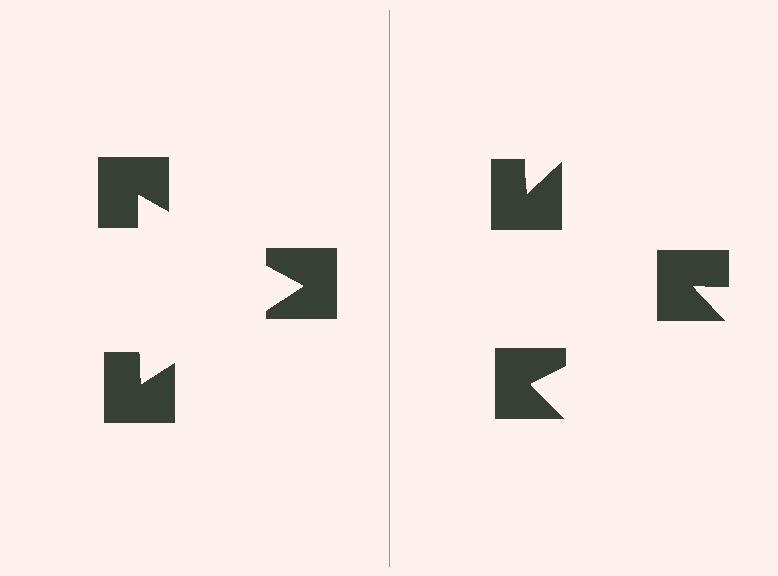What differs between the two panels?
The notched squares are positioned identically on both sides; only the wedge orientations differ. On the left they align to a triangle; on the right they are misaligned.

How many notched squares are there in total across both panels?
6 — 3 on each side.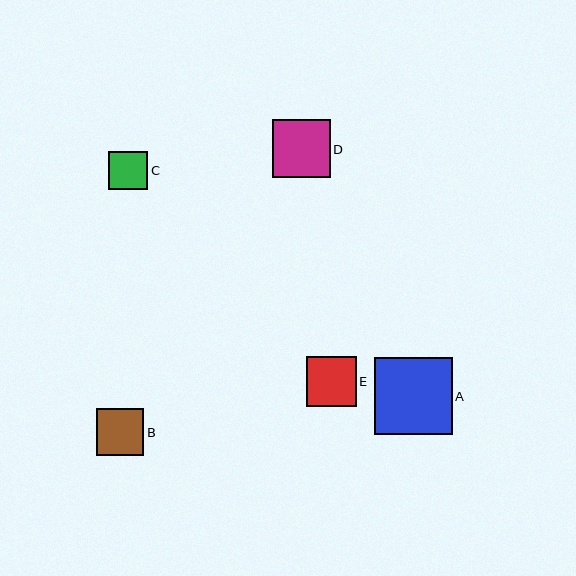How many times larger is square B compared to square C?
Square B is approximately 1.2 times the size of square C.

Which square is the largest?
Square A is the largest with a size of approximately 77 pixels.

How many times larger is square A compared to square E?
Square A is approximately 1.6 times the size of square E.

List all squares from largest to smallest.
From largest to smallest: A, D, E, B, C.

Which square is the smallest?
Square C is the smallest with a size of approximately 39 pixels.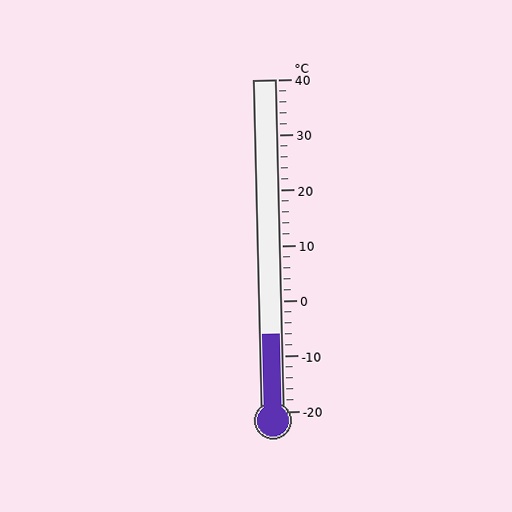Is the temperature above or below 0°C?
The temperature is below 0°C.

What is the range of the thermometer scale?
The thermometer scale ranges from -20°C to 40°C.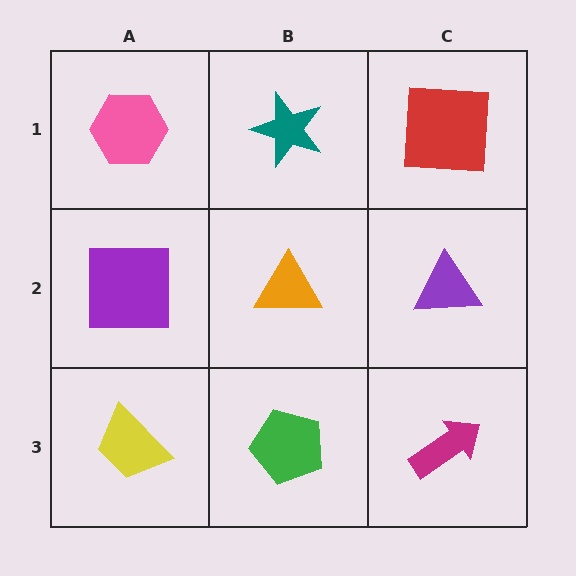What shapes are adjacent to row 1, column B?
An orange triangle (row 2, column B), a pink hexagon (row 1, column A), a red square (row 1, column C).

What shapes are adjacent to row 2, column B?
A teal star (row 1, column B), a green pentagon (row 3, column B), a purple square (row 2, column A), a purple triangle (row 2, column C).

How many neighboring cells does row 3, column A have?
2.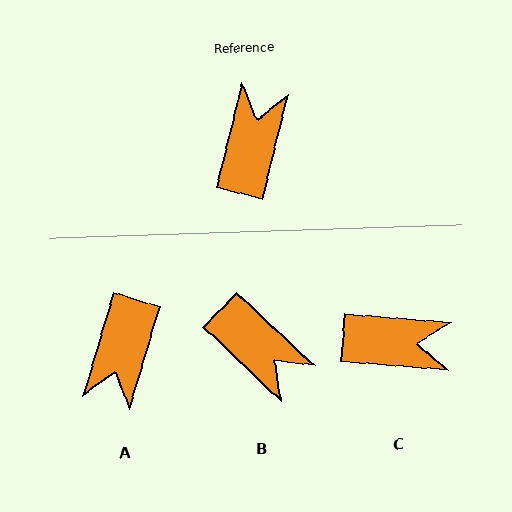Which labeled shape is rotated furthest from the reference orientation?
A, about 177 degrees away.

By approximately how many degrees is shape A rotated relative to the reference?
Approximately 177 degrees counter-clockwise.